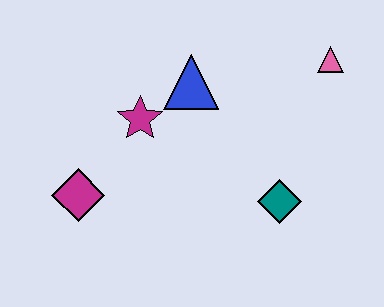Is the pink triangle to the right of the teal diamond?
Yes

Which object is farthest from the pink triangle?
The magenta diamond is farthest from the pink triangle.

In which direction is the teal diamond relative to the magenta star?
The teal diamond is to the right of the magenta star.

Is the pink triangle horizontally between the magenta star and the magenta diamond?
No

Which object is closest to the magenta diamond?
The magenta star is closest to the magenta diamond.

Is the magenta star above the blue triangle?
No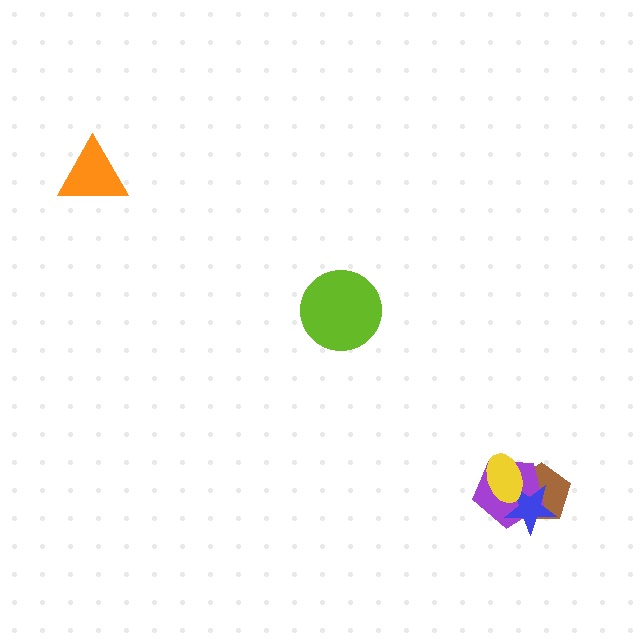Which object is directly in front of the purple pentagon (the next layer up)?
The blue star is directly in front of the purple pentagon.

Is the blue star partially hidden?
Yes, it is partially covered by another shape.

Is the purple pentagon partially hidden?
Yes, it is partially covered by another shape.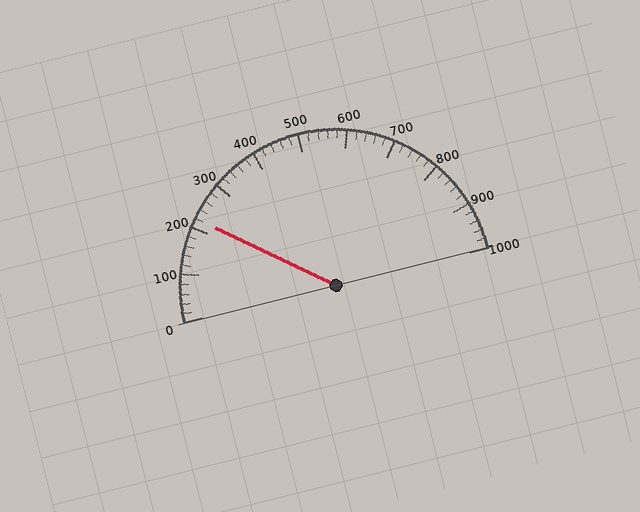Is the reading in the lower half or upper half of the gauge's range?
The reading is in the lower half of the range (0 to 1000).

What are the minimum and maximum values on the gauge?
The gauge ranges from 0 to 1000.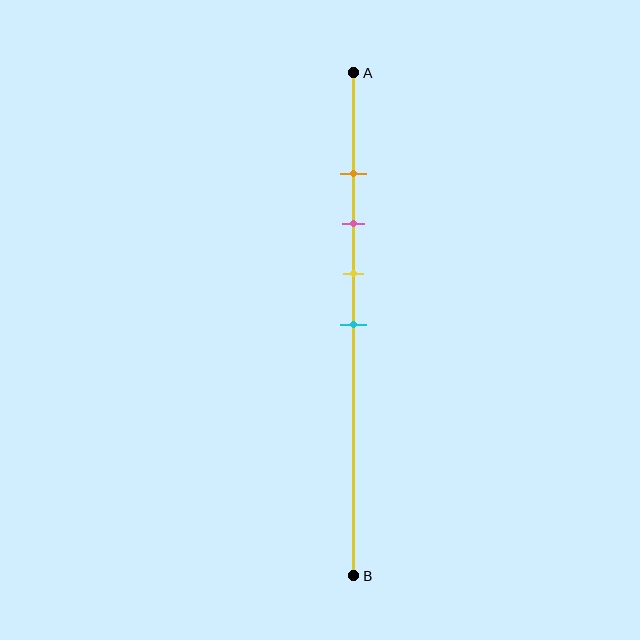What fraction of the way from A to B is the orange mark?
The orange mark is approximately 20% (0.2) of the way from A to B.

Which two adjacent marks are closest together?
The orange and pink marks are the closest adjacent pair.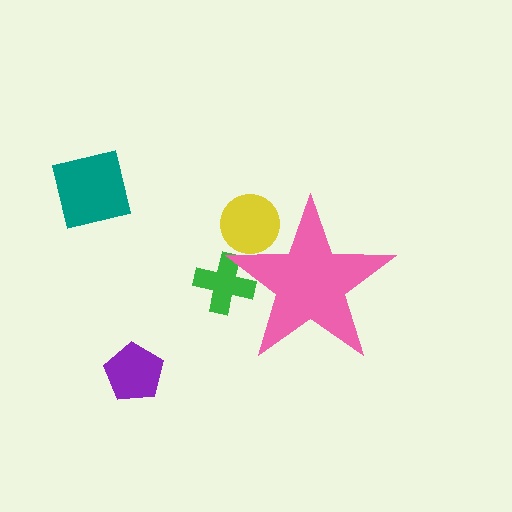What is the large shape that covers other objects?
A pink star.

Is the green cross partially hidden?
Yes, the green cross is partially hidden behind the pink star.